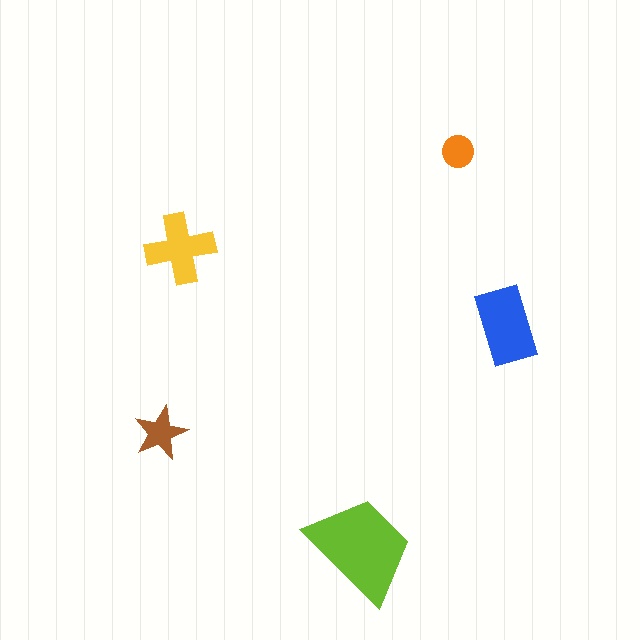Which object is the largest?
The lime trapezoid.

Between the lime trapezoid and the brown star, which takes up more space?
The lime trapezoid.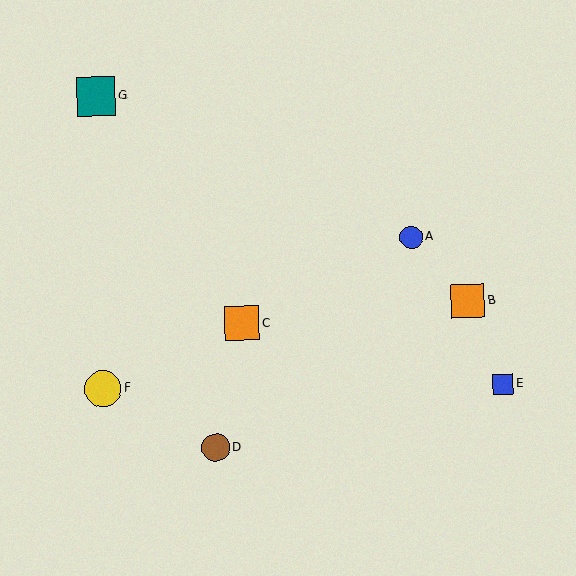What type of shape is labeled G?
Shape G is a teal square.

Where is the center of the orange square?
The center of the orange square is at (468, 301).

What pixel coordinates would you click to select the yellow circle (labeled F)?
Click at (103, 389) to select the yellow circle F.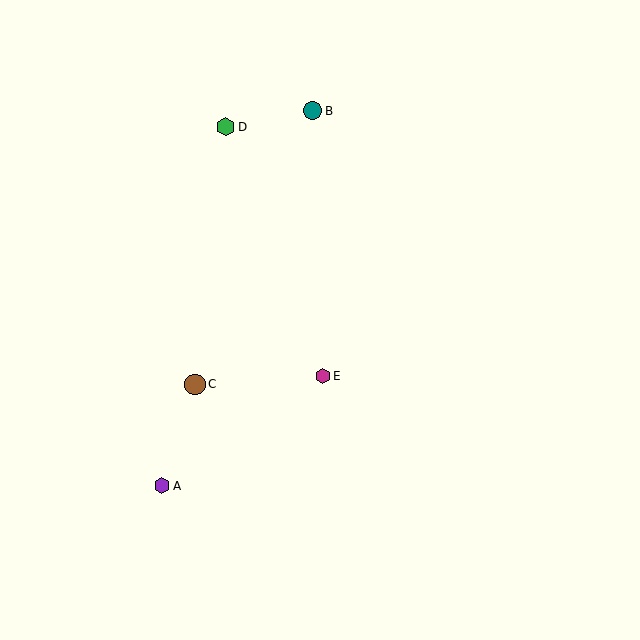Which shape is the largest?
The brown circle (labeled C) is the largest.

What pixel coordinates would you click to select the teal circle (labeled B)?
Click at (313, 111) to select the teal circle B.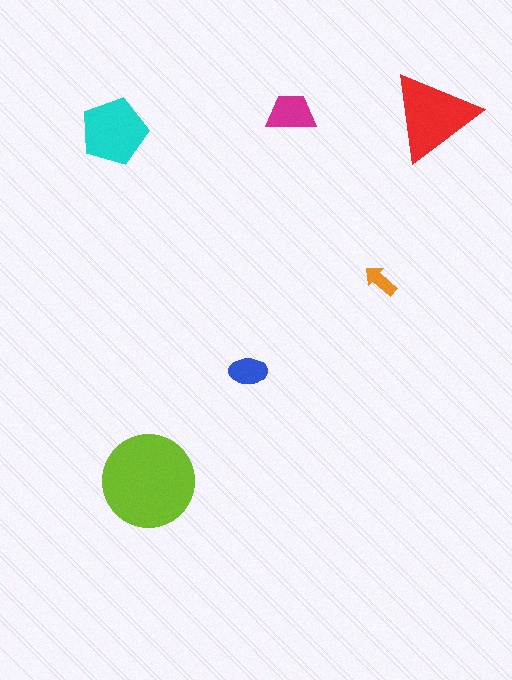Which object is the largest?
The lime circle.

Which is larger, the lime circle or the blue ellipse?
The lime circle.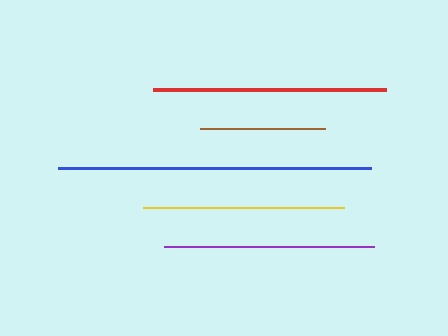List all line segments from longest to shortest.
From longest to shortest: blue, red, purple, yellow, brown.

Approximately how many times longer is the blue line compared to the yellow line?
The blue line is approximately 1.6 times the length of the yellow line.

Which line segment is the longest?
The blue line is the longest at approximately 313 pixels.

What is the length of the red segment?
The red segment is approximately 233 pixels long.